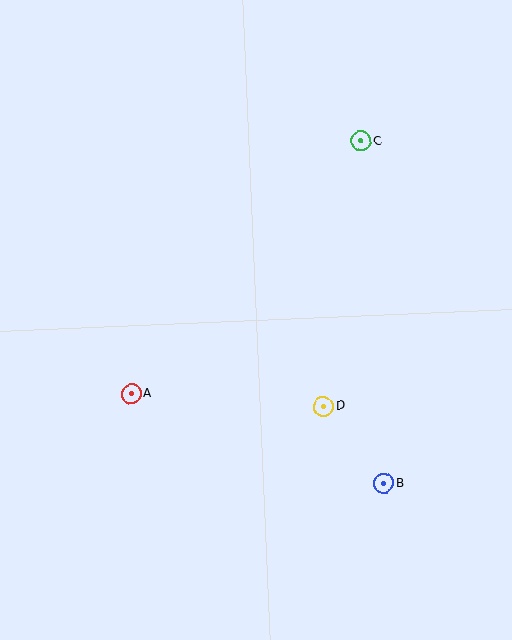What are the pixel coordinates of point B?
Point B is at (384, 483).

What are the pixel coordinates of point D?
Point D is at (324, 406).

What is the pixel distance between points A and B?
The distance between A and B is 268 pixels.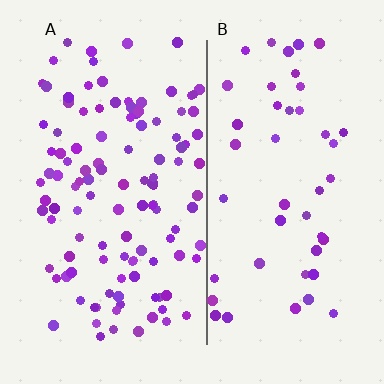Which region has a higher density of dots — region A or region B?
A (the left).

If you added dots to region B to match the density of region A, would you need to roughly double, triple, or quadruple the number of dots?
Approximately double.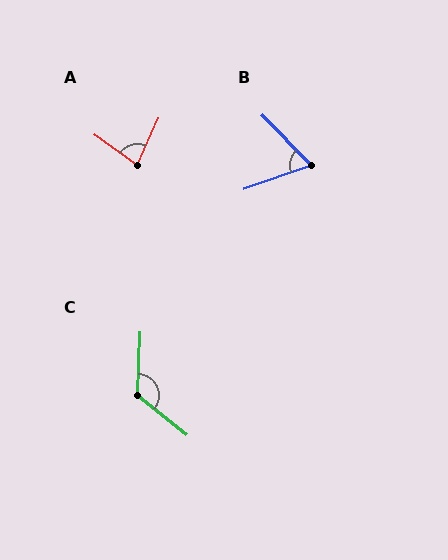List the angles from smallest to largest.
B (65°), A (78°), C (127°).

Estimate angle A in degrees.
Approximately 78 degrees.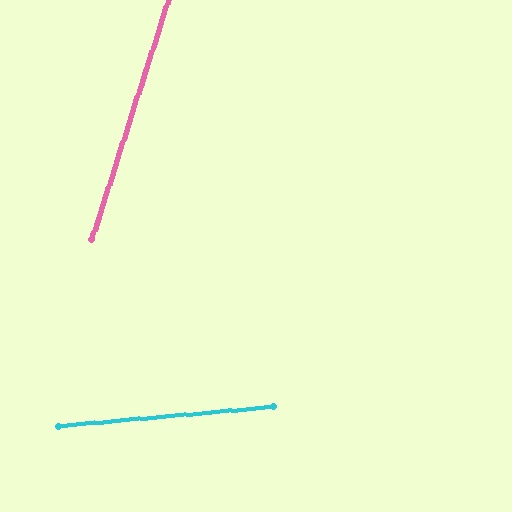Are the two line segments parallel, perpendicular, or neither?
Neither parallel nor perpendicular — they differ by about 67°.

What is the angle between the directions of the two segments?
Approximately 67 degrees.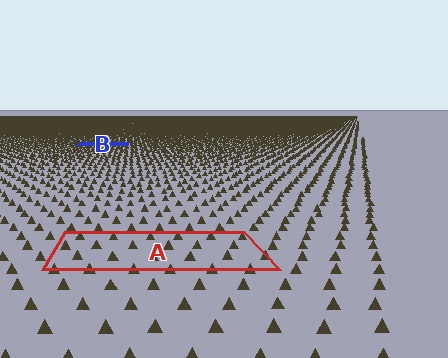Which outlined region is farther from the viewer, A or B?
Region B is farther from the viewer — the texture elements inside it appear smaller and more densely packed.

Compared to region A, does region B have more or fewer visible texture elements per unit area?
Region B has more texture elements per unit area — they are packed more densely because it is farther away.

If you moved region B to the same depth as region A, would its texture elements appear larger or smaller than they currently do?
They would appear larger. At a closer depth, the same texture elements are projected at a bigger on-screen size.